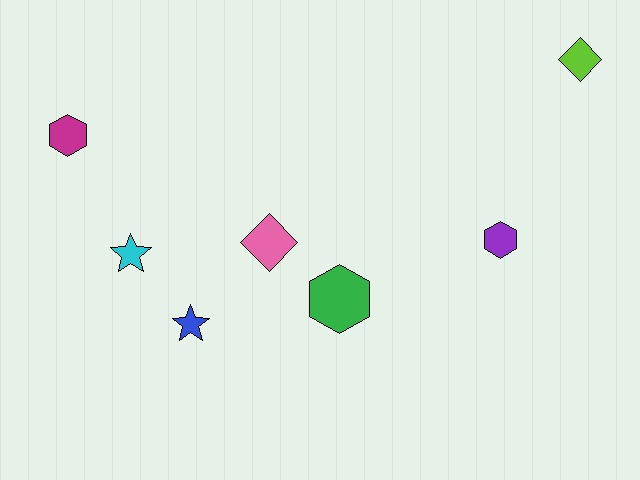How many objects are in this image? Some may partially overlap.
There are 7 objects.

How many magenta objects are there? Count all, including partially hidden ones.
There is 1 magenta object.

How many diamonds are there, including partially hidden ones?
There are 2 diamonds.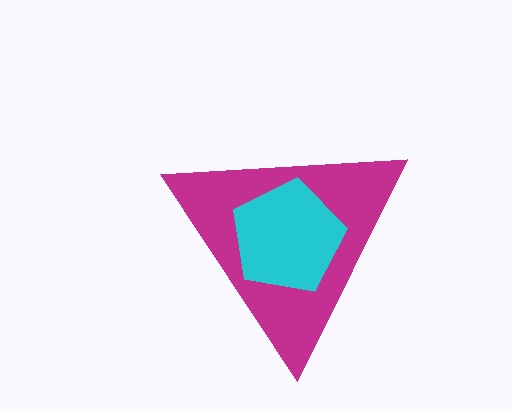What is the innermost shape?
The cyan pentagon.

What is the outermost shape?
The magenta triangle.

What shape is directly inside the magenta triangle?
The cyan pentagon.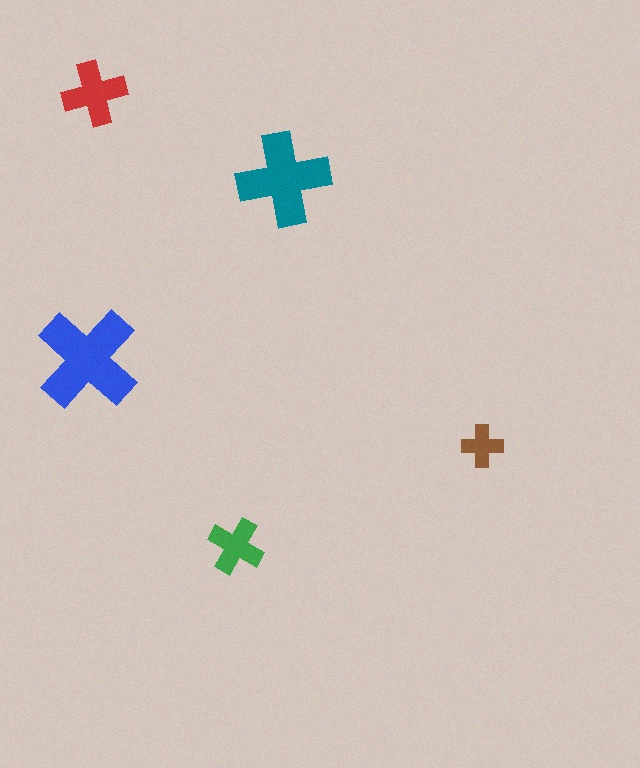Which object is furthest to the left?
The blue cross is leftmost.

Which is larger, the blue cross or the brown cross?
The blue one.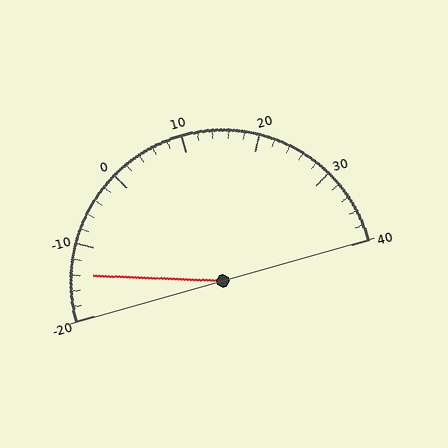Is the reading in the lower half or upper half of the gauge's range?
The reading is in the lower half of the range (-20 to 40).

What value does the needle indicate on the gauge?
The needle indicates approximately -14.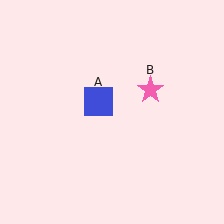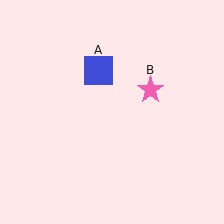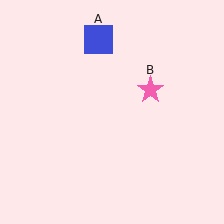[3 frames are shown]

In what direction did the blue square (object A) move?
The blue square (object A) moved up.